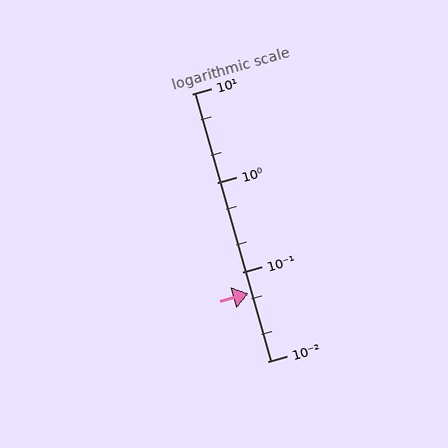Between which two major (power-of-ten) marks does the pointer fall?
The pointer is between 0.01 and 0.1.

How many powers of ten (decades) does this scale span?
The scale spans 3 decades, from 0.01 to 10.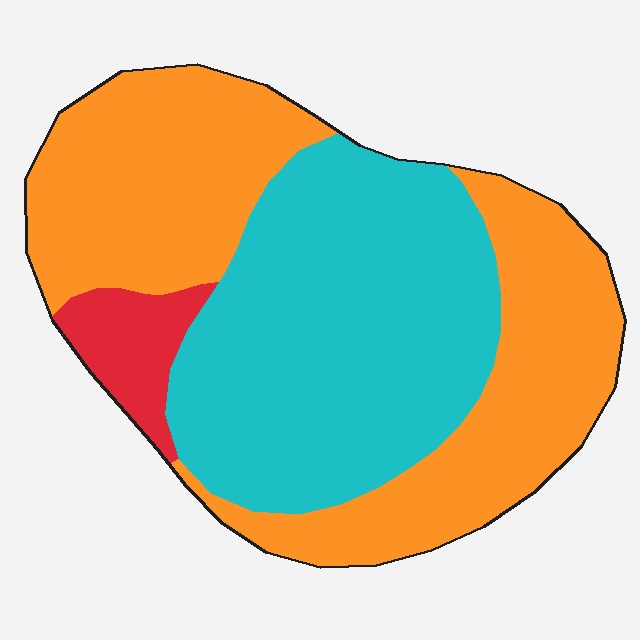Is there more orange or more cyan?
Orange.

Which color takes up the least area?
Red, at roughly 5%.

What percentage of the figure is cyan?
Cyan takes up about two fifths (2/5) of the figure.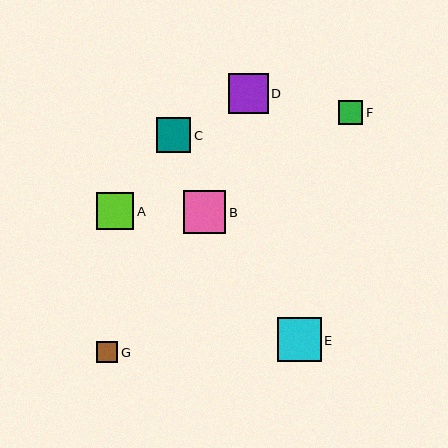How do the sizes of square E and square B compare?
Square E and square B are approximately the same size.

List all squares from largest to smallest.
From largest to smallest: E, B, D, A, C, F, G.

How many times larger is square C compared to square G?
Square C is approximately 1.7 times the size of square G.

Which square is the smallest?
Square G is the smallest with a size of approximately 21 pixels.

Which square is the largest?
Square E is the largest with a size of approximately 44 pixels.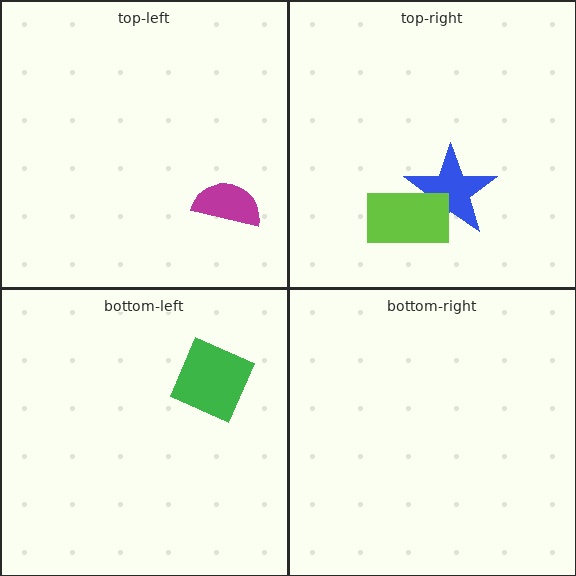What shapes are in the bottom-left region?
The green square.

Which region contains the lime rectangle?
The top-right region.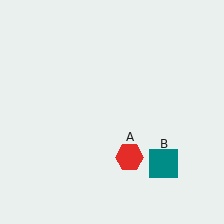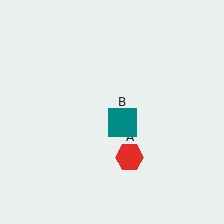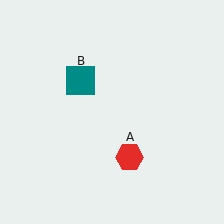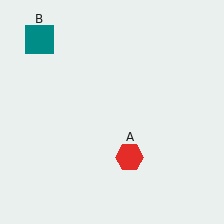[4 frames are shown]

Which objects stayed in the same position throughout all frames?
Red hexagon (object A) remained stationary.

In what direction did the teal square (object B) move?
The teal square (object B) moved up and to the left.